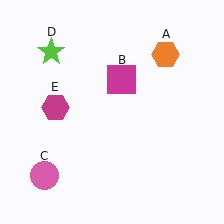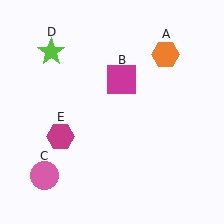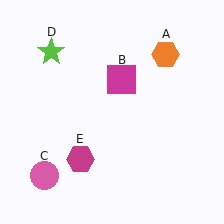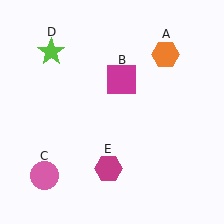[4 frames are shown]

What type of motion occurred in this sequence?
The magenta hexagon (object E) rotated counterclockwise around the center of the scene.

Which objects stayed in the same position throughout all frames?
Orange hexagon (object A) and magenta square (object B) and pink circle (object C) and lime star (object D) remained stationary.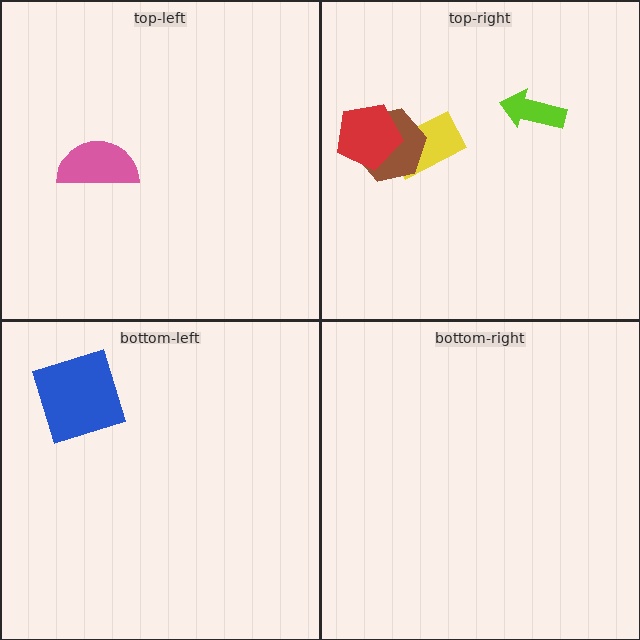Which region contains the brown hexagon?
The top-right region.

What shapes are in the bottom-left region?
The blue diamond.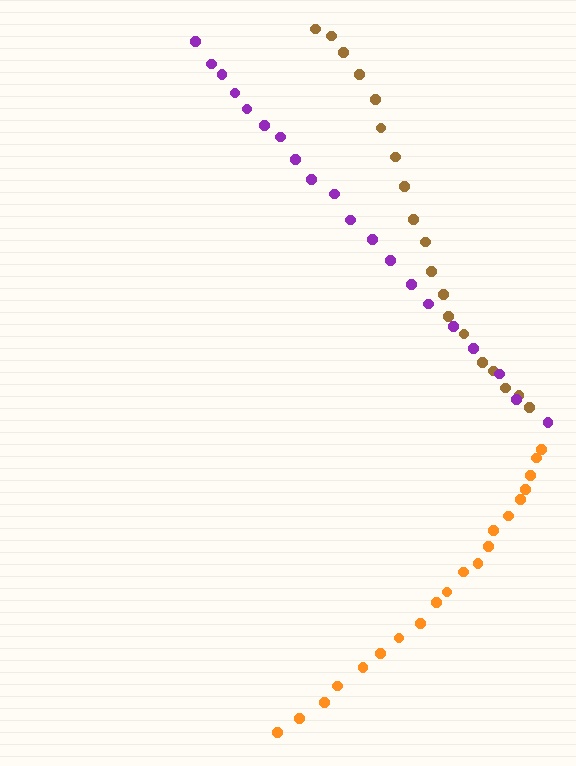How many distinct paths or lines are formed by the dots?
There are 3 distinct paths.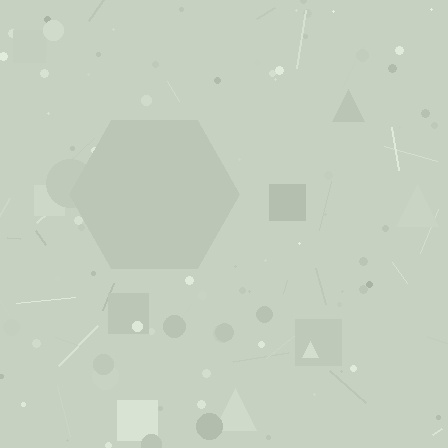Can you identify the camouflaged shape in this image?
The camouflaged shape is a hexagon.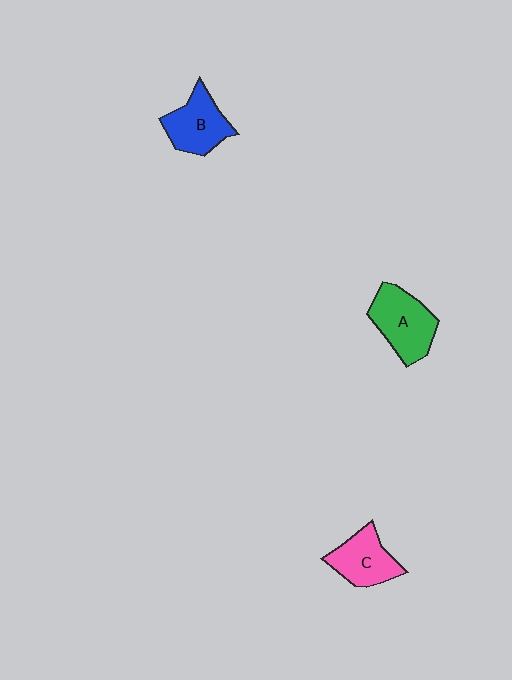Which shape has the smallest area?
Shape C (pink).